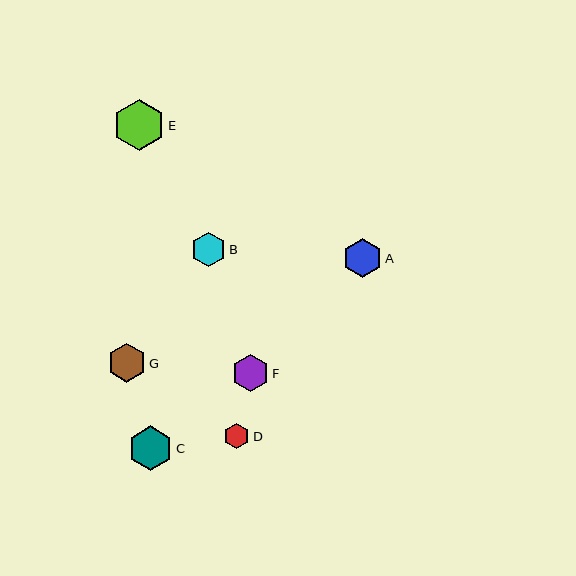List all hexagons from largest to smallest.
From largest to smallest: E, C, G, A, F, B, D.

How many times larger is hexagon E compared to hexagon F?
Hexagon E is approximately 1.4 times the size of hexagon F.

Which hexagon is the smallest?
Hexagon D is the smallest with a size of approximately 26 pixels.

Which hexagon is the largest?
Hexagon E is the largest with a size of approximately 51 pixels.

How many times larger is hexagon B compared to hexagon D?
Hexagon B is approximately 1.4 times the size of hexagon D.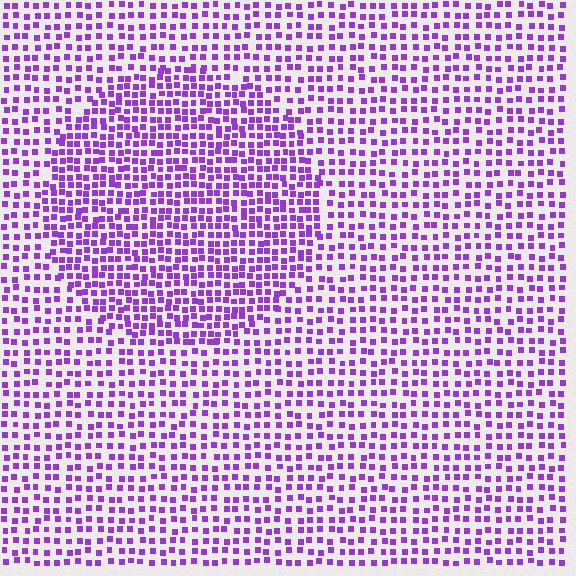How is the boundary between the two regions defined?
The boundary is defined by a change in element density (approximately 1.6x ratio). All elements are the same color, size, and shape.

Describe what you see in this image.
The image contains small purple elements arranged at two different densities. A circle-shaped region is visible where the elements are more densely packed than the surrounding area.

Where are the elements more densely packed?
The elements are more densely packed inside the circle boundary.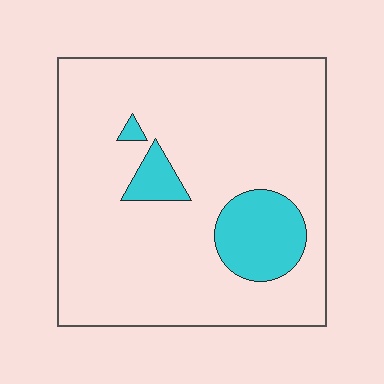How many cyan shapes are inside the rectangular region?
3.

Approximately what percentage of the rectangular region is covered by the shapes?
Approximately 15%.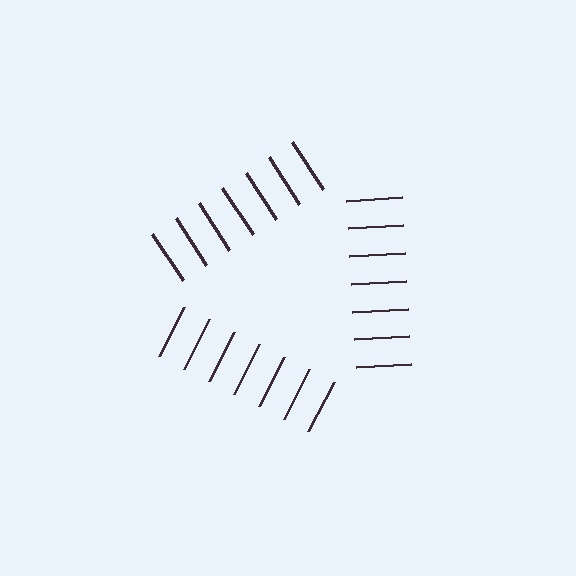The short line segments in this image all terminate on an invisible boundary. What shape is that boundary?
An illusory triangle — the line segments terminate on its edges but no continuous stroke is drawn.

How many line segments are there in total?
21 — 7 along each of the 3 edges.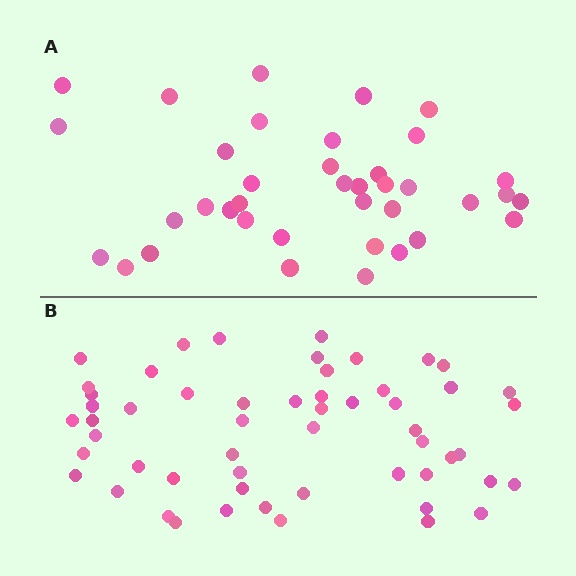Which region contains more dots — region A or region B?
Region B (the bottom region) has more dots.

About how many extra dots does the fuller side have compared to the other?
Region B has approximately 15 more dots than region A.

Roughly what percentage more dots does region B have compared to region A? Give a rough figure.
About 45% more.